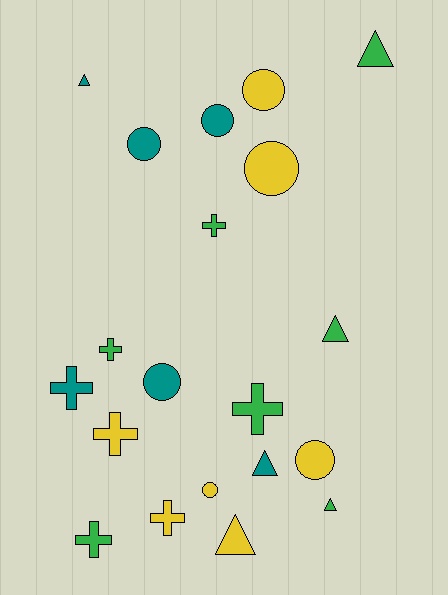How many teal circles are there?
There are 3 teal circles.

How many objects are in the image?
There are 20 objects.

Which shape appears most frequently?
Circle, with 7 objects.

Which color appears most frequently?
Yellow, with 7 objects.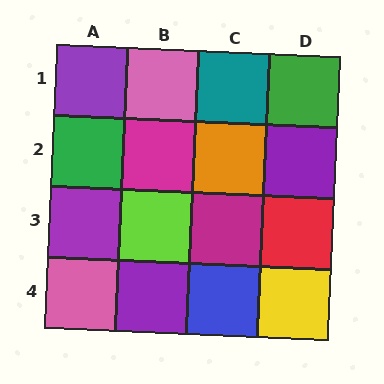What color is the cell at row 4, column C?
Blue.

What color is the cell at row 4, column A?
Pink.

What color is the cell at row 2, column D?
Purple.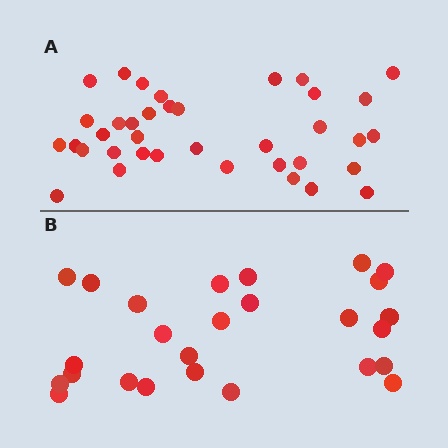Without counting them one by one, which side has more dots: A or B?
Region A (the top region) has more dots.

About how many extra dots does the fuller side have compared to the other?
Region A has roughly 12 or so more dots than region B.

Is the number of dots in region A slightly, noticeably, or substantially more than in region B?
Region A has noticeably more, but not dramatically so. The ratio is roughly 1.4 to 1.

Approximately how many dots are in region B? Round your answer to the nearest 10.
About 30 dots. (The exact count is 26, which rounds to 30.)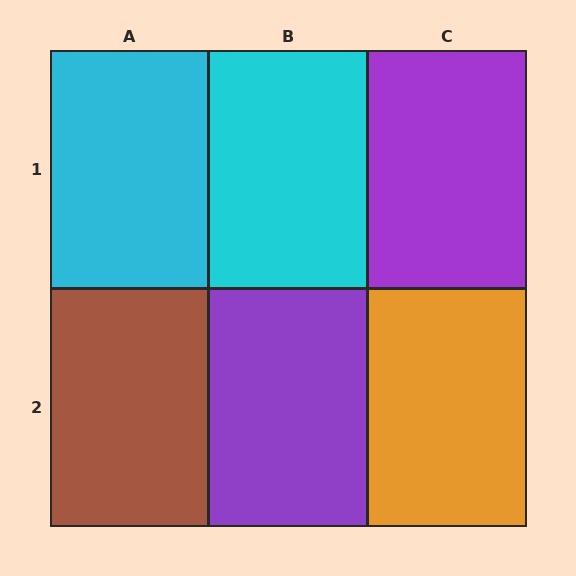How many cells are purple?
2 cells are purple.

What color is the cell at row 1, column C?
Purple.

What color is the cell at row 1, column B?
Cyan.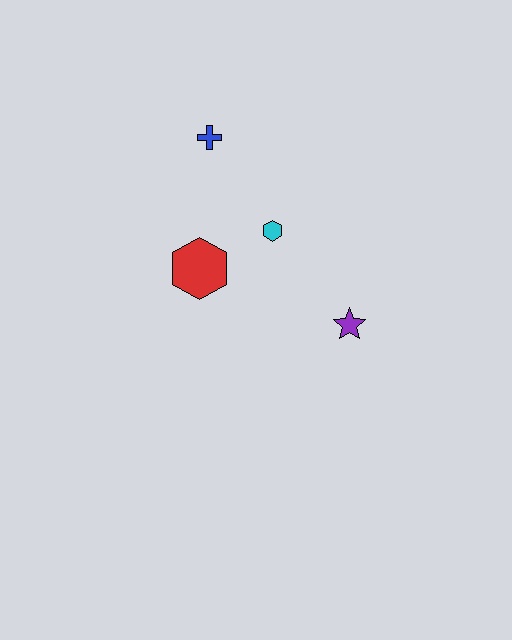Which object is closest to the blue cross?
The cyan hexagon is closest to the blue cross.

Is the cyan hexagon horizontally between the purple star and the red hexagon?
Yes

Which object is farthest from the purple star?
The blue cross is farthest from the purple star.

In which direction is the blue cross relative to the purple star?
The blue cross is above the purple star.